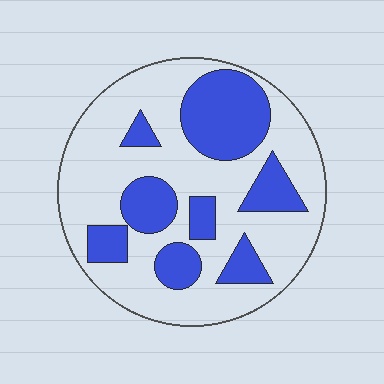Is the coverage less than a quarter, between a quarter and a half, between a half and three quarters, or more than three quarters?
Between a quarter and a half.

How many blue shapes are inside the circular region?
8.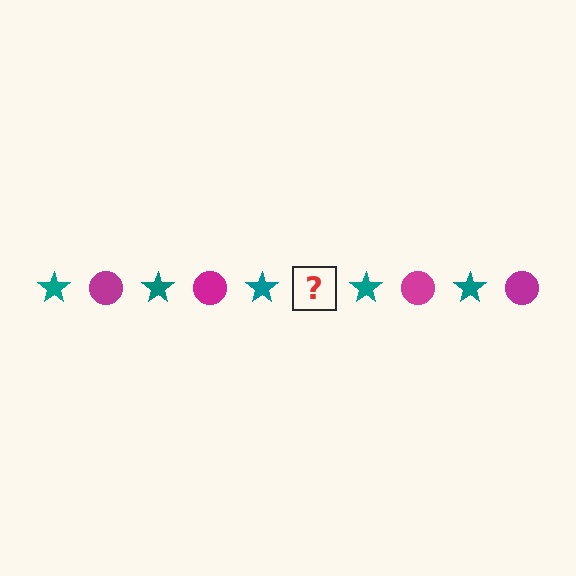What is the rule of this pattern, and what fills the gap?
The rule is that the pattern alternates between teal star and magenta circle. The gap should be filled with a magenta circle.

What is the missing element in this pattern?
The missing element is a magenta circle.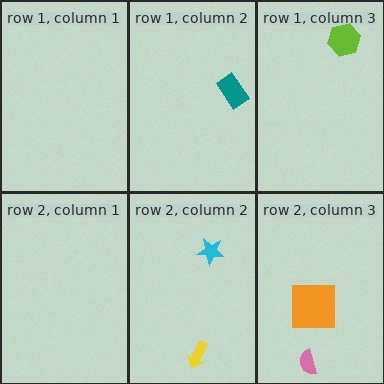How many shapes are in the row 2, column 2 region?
2.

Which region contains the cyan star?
The row 2, column 2 region.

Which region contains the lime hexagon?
The row 1, column 3 region.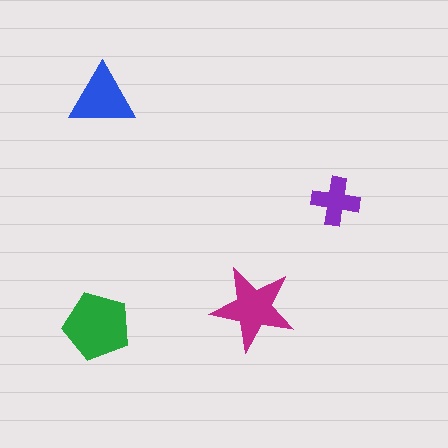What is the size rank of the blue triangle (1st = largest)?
3rd.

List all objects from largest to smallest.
The green pentagon, the magenta star, the blue triangle, the purple cross.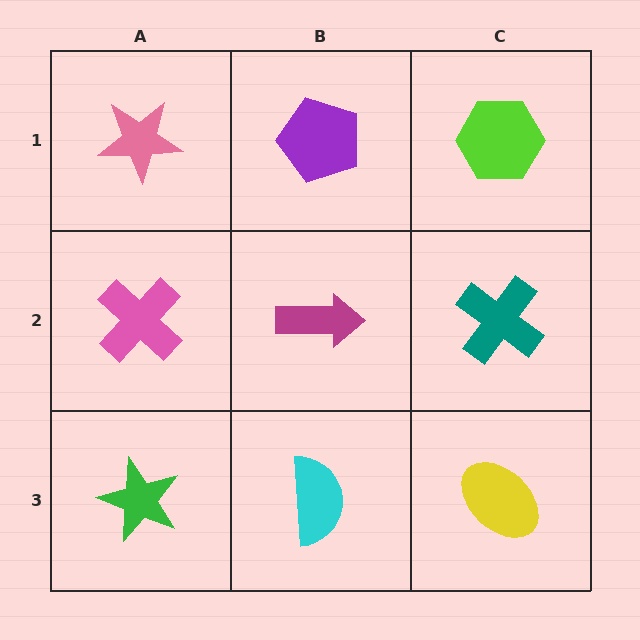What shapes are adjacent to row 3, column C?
A teal cross (row 2, column C), a cyan semicircle (row 3, column B).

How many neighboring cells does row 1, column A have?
2.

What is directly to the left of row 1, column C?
A purple pentagon.